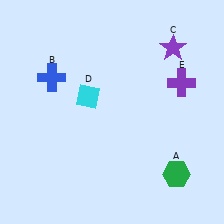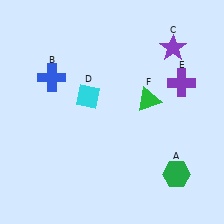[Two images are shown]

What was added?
A green triangle (F) was added in Image 2.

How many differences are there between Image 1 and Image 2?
There is 1 difference between the two images.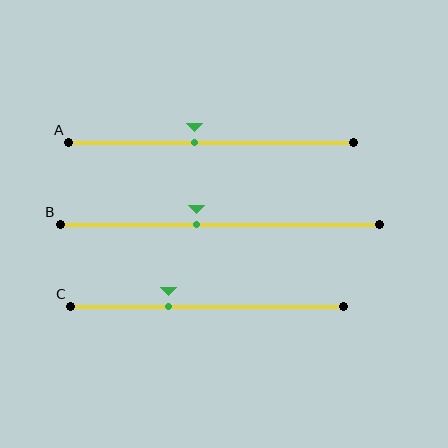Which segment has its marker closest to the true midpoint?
Segment A has its marker closest to the true midpoint.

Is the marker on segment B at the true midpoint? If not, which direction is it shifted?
No, the marker on segment B is shifted to the left by about 7% of the segment length.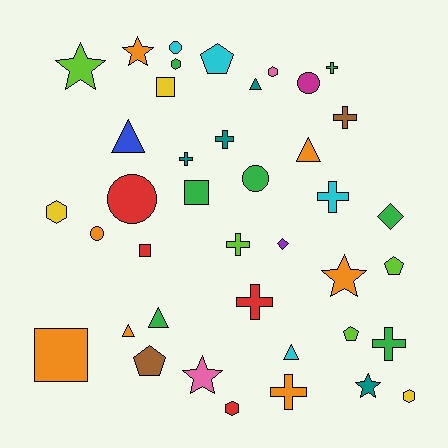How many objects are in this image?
There are 40 objects.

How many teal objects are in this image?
There are 4 teal objects.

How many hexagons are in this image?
There are 5 hexagons.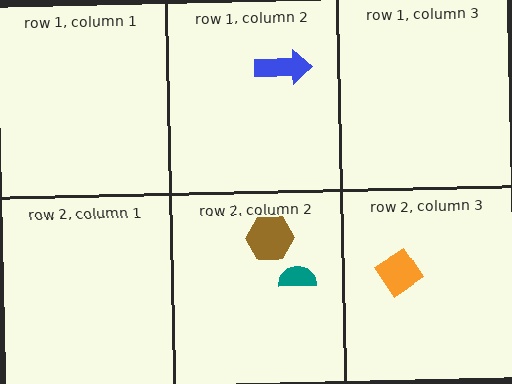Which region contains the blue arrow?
The row 1, column 2 region.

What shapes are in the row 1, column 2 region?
The blue arrow.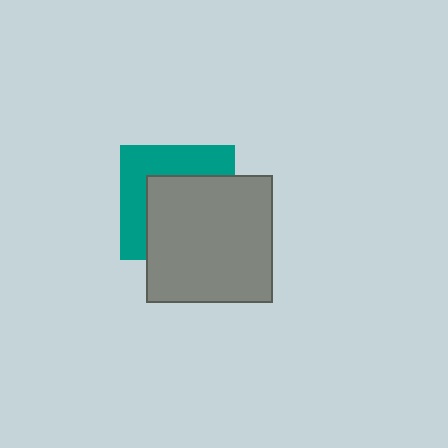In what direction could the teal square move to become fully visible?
The teal square could move toward the upper-left. That would shift it out from behind the gray square entirely.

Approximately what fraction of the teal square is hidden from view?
Roughly 57% of the teal square is hidden behind the gray square.